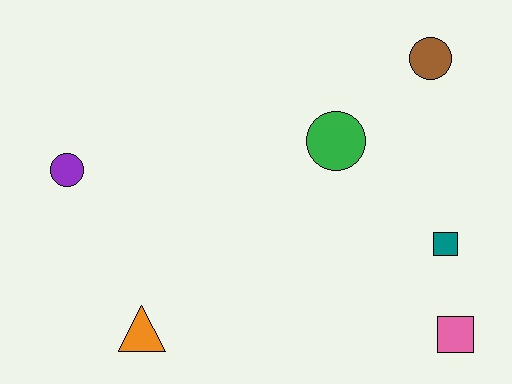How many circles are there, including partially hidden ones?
There are 3 circles.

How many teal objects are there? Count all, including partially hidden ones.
There is 1 teal object.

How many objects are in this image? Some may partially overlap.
There are 6 objects.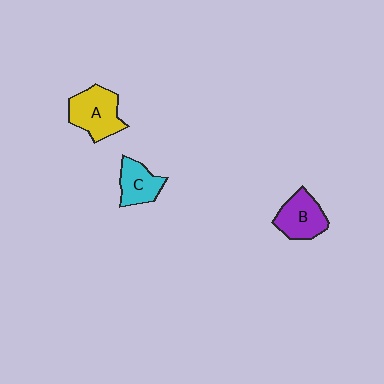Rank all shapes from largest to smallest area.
From largest to smallest: A (yellow), B (purple), C (cyan).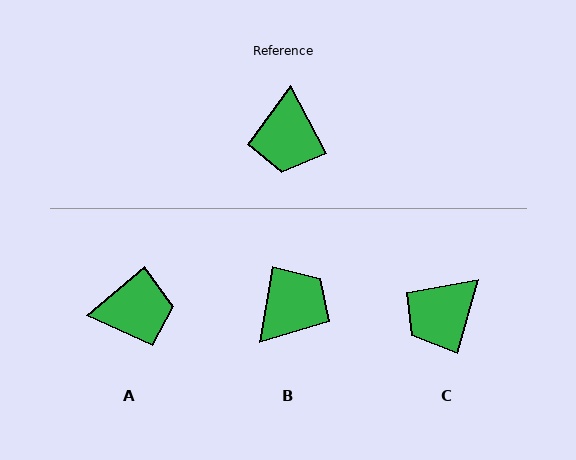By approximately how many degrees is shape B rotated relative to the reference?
Approximately 142 degrees counter-clockwise.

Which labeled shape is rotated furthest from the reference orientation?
B, about 142 degrees away.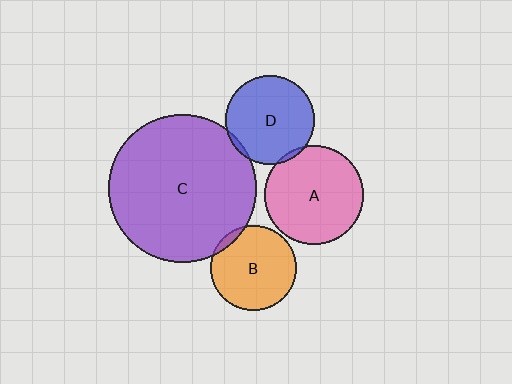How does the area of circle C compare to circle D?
Approximately 2.8 times.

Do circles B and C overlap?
Yes.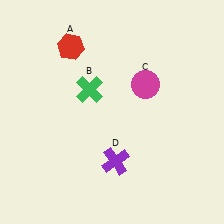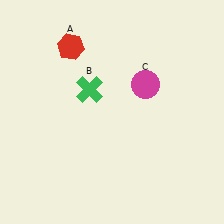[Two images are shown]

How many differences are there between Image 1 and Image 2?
There is 1 difference between the two images.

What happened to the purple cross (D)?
The purple cross (D) was removed in Image 2. It was in the bottom-right area of Image 1.